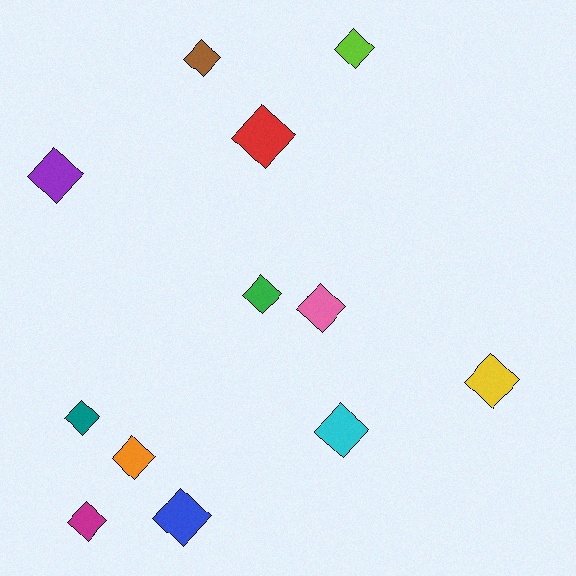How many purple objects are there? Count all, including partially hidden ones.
There is 1 purple object.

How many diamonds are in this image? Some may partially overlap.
There are 12 diamonds.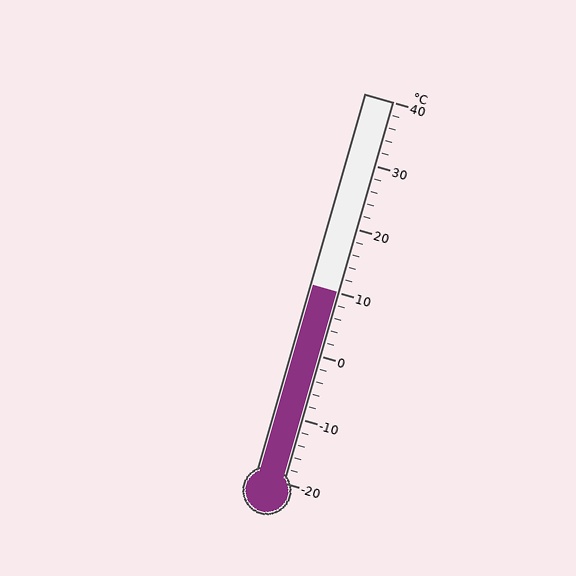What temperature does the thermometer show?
The thermometer shows approximately 10°C.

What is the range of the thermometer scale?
The thermometer scale ranges from -20°C to 40°C.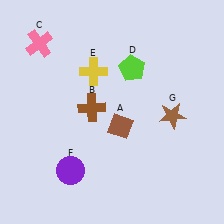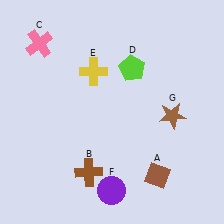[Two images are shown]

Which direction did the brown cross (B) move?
The brown cross (B) moved down.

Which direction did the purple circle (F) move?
The purple circle (F) moved right.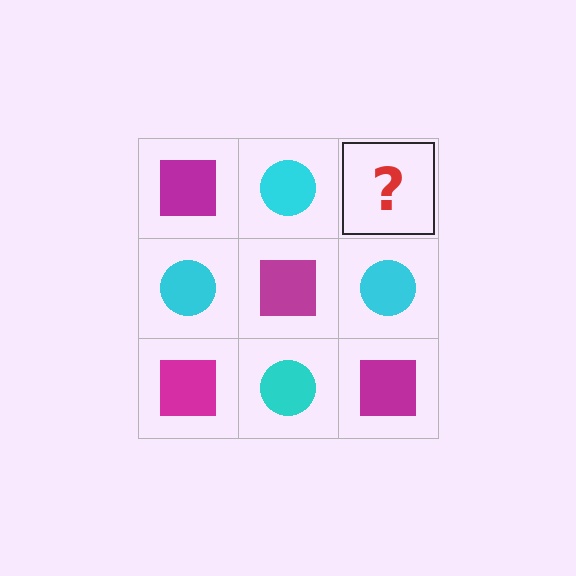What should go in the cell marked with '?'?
The missing cell should contain a magenta square.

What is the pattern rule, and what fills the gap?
The rule is that it alternates magenta square and cyan circle in a checkerboard pattern. The gap should be filled with a magenta square.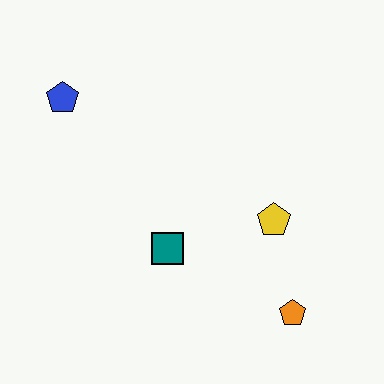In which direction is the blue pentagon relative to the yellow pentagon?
The blue pentagon is to the left of the yellow pentagon.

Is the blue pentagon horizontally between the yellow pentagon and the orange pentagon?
No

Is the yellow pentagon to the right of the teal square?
Yes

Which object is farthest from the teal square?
The blue pentagon is farthest from the teal square.